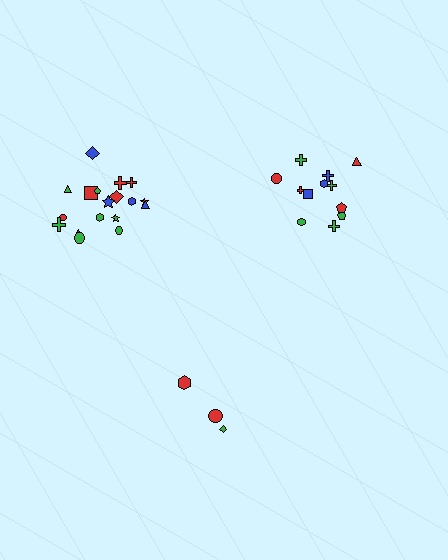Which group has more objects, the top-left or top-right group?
The top-left group.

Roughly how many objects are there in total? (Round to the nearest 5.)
Roughly 35 objects in total.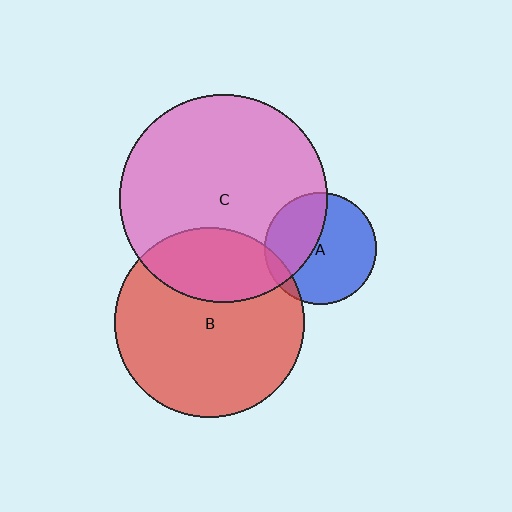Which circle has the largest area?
Circle C (pink).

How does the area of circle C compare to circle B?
Approximately 1.2 times.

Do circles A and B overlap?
Yes.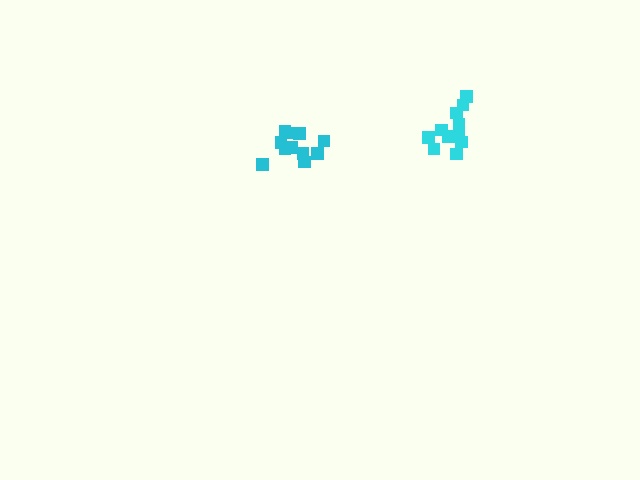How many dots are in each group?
Group 1: 11 dots, Group 2: 11 dots (22 total).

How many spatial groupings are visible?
There are 2 spatial groupings.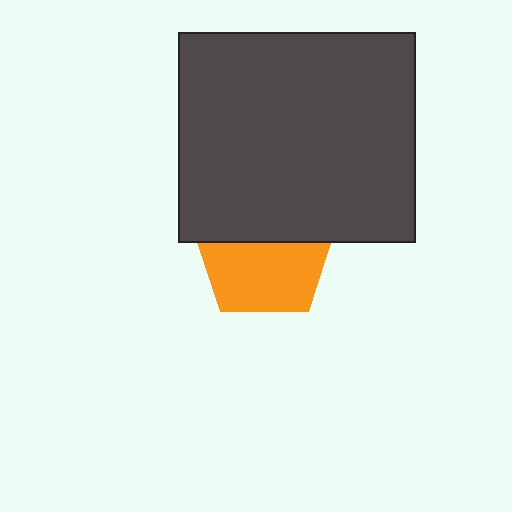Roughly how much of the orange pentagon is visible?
About half of it is visible (roughly 56%).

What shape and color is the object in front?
The object in front is a dark gray rectangle.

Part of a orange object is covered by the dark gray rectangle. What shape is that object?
It is a pentagon.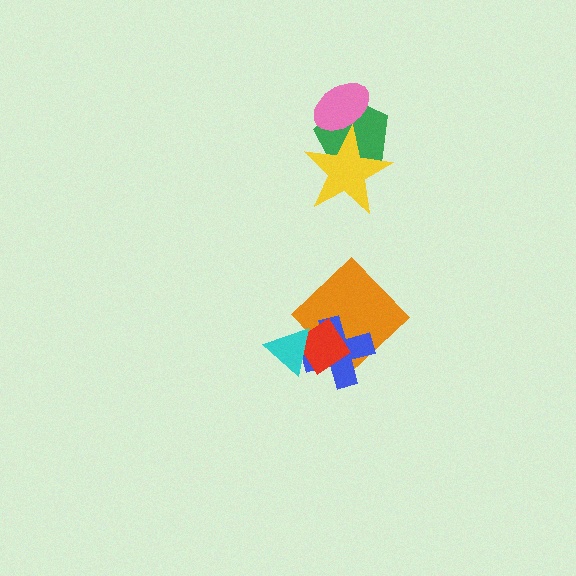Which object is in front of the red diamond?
The cyan triangle is in front of the red diamond.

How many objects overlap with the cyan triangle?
2 objects overlap with the cyan triangle.